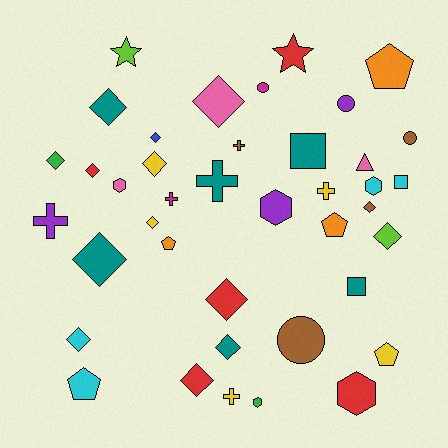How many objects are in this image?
There are 40 objects.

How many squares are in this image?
There are 3 squares.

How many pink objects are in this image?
There are 3 pink objects.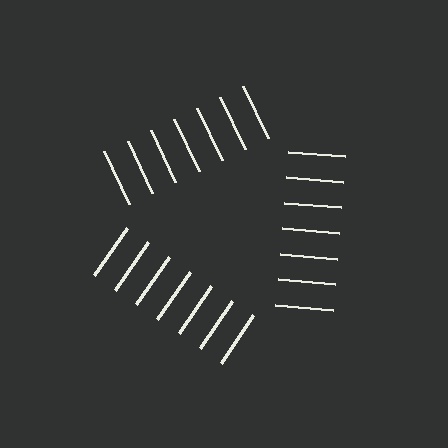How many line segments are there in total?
21 — 7 along each of the 3 edges.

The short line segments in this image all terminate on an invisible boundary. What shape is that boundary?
An illusory triangle — the line segments terminate on its edges but no continuous stroke is drawn.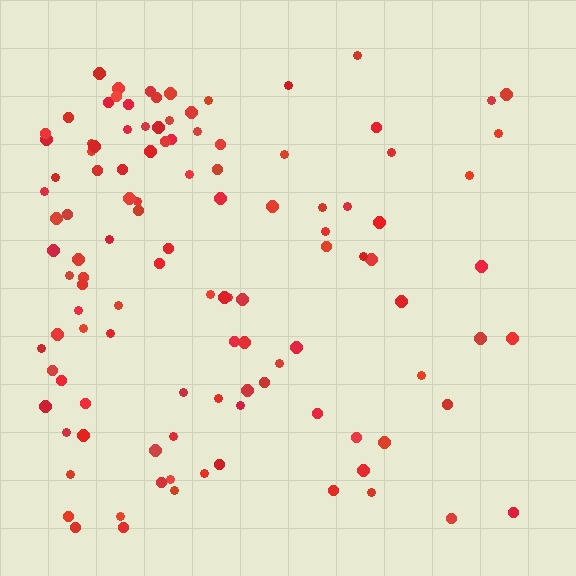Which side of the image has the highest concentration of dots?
The left.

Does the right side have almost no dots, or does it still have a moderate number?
Still a moderate number, just noticeably fewer than the left.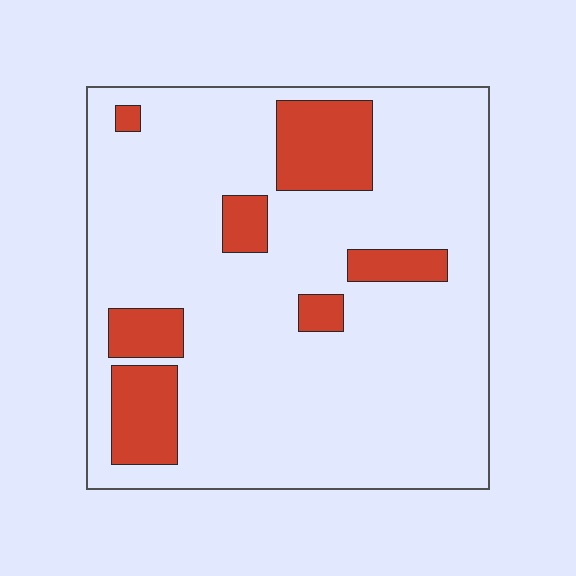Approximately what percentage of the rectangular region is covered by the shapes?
Approximately 15%.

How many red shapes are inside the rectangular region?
7.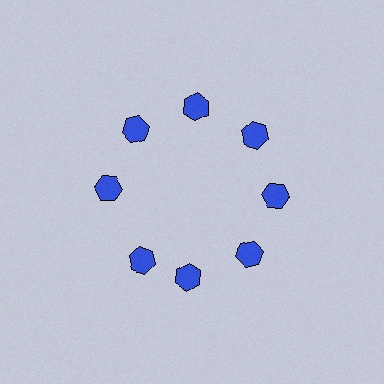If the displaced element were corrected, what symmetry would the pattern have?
It would have 8-fold rotational symmetry — the pattern would map onto itself every 45 degrees.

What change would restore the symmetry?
The symmetry would be restored by rotating it back into even spacing with its neighbors so that all 8 hexagons sit at equal angles and equal distance from the center.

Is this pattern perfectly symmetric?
No. The 8 blue hexagons are arranged in a ring, but one element near the 8 o'clock position is rotated out of alignment along the ring, breaking the 8-fold rotational symmetry.